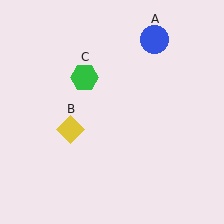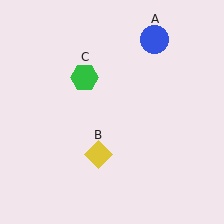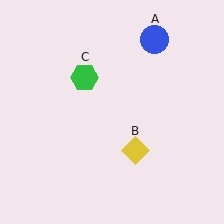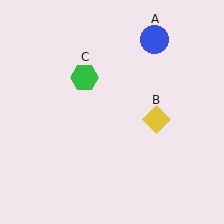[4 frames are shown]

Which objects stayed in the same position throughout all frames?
Blue circle (object A) and green hexagon (object C) remained stationary.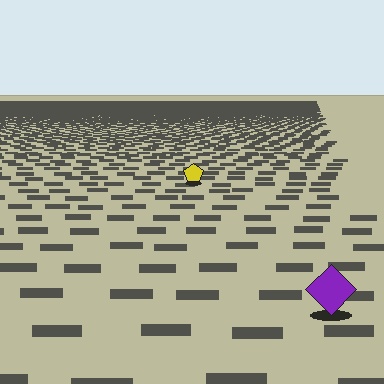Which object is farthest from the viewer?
The yellow pentagon is farthest from the viewer. It appears smaller and the ground texture around it is denser.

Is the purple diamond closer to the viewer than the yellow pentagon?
Yes. The purple diamond is closer — you can tell from the texture gradient: the ground texture is coarser near it.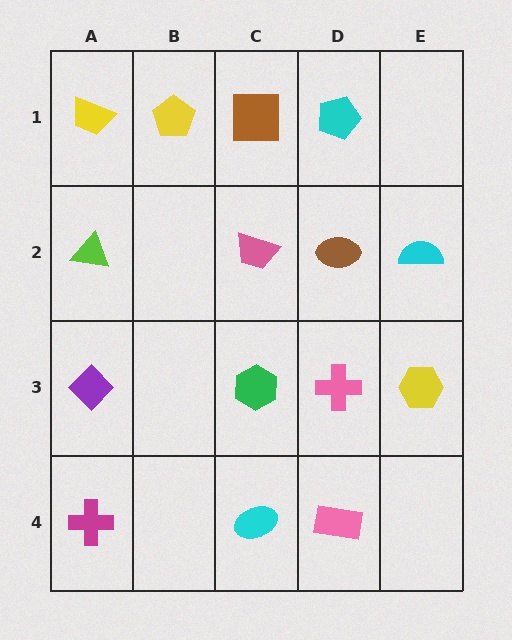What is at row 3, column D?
A pink cross.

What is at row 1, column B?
A yellow pentagon.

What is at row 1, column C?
A brown square.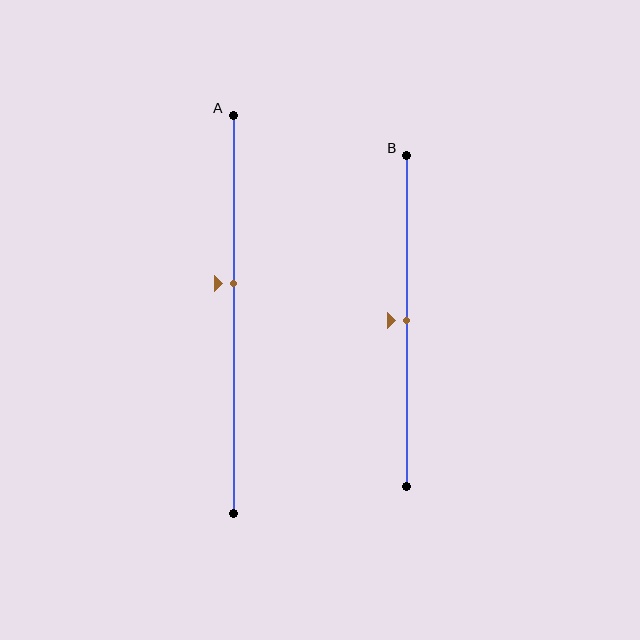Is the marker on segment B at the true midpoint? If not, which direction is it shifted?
Yes, the marker on segment B is at the true midpoint.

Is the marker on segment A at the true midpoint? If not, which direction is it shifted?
No, the marker on segment A is shifted upward by about 8% of the segment length.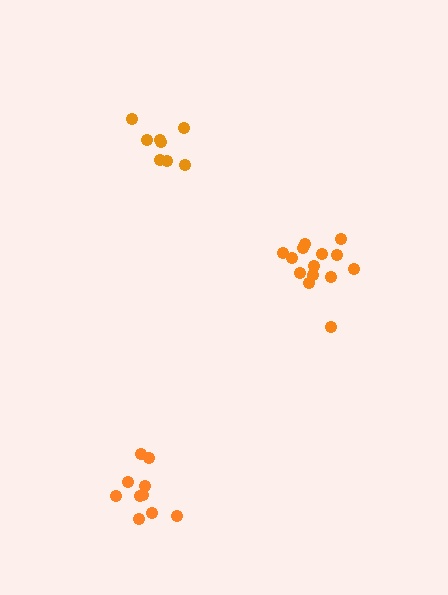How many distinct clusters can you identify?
There are 3 distinct clusters.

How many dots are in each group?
Group 1: 14 dots, Group 2: 10 dots, Group 3: 8 dots (32 total).